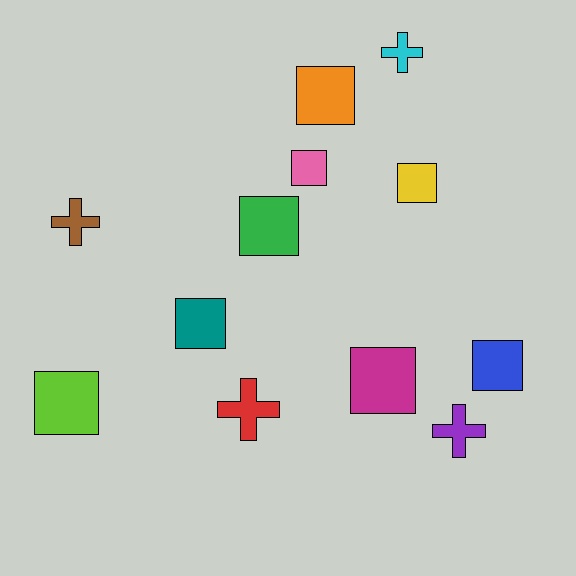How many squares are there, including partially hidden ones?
There are 8 squares.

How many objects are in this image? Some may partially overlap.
There are 12 objects.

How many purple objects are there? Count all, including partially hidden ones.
There is 1 purple object.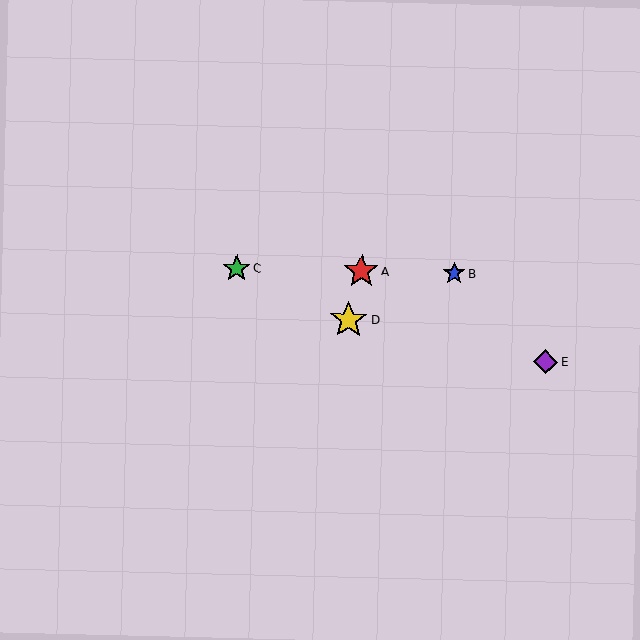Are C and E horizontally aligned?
No, C is at y≈268 and E is at y≈362.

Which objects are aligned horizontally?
Objects A, B, C are aligned horizontally.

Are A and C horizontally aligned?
Yes, both are at y≈271.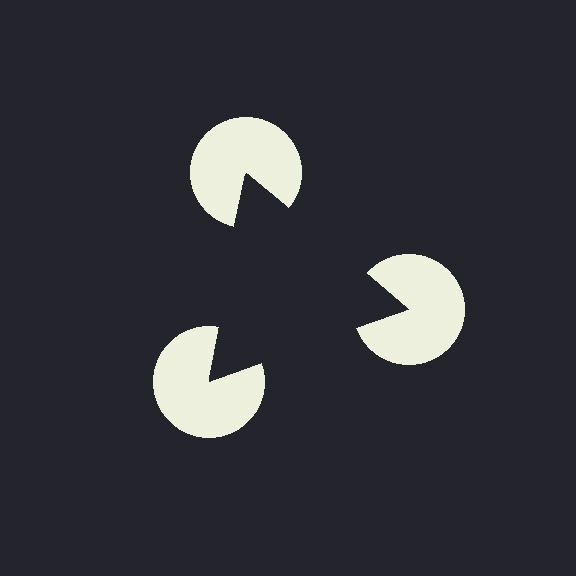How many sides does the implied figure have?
3 sides.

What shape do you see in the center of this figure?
An illusory triangle — its edges are inferred from the aligned wedge cuts in the pac-man discs, not physically drawn.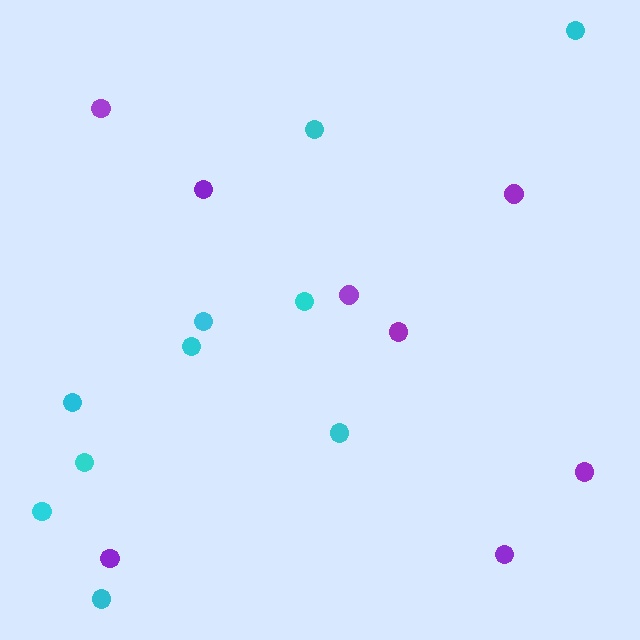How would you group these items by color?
There are 2 groups: one group of cyan circles (10) and one group of purple circles (8).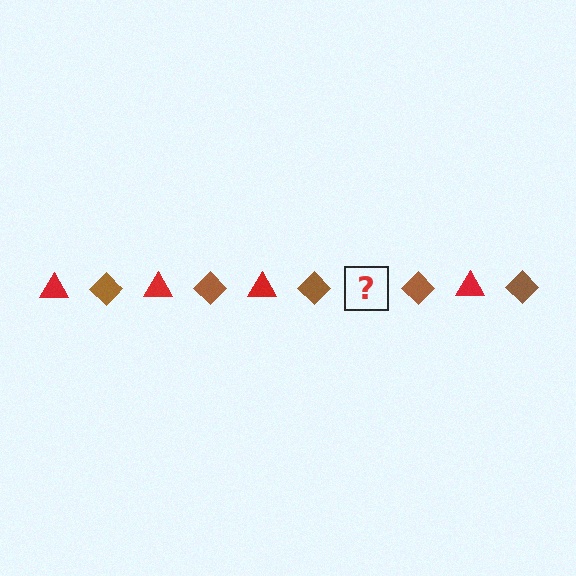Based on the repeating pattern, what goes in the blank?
The blank should be a red triangle.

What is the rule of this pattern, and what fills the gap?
The rule is that the pattern alternates between red triangle and brown diamond. The gap should be filled with a red triangle.